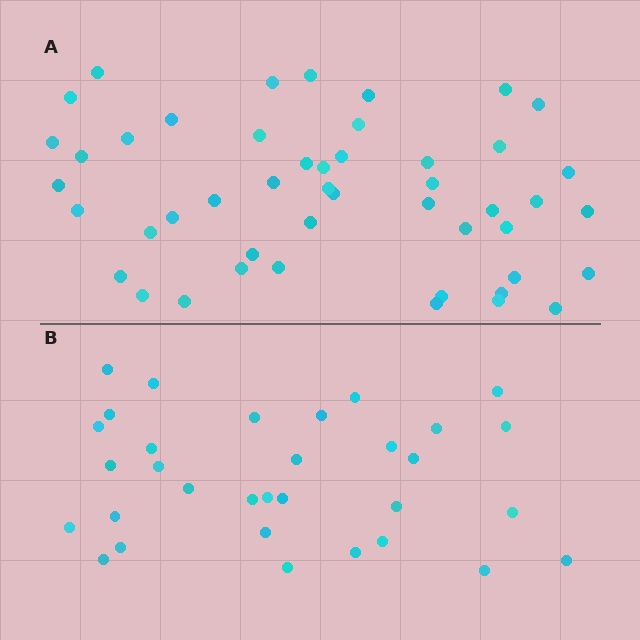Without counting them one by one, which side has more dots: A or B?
Region A (the top region) has more dots.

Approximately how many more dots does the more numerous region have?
Region A has approximately 15 more dots than region B.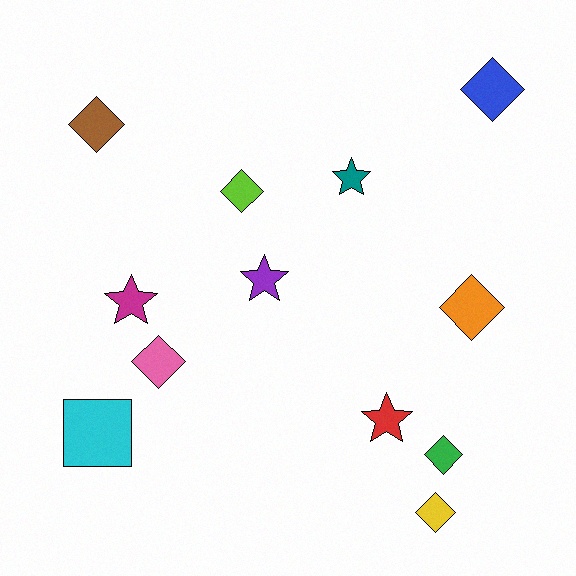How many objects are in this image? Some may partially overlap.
There are 12 objects.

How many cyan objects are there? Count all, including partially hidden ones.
There is 1 cyan object.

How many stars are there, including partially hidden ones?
There are 4 stars.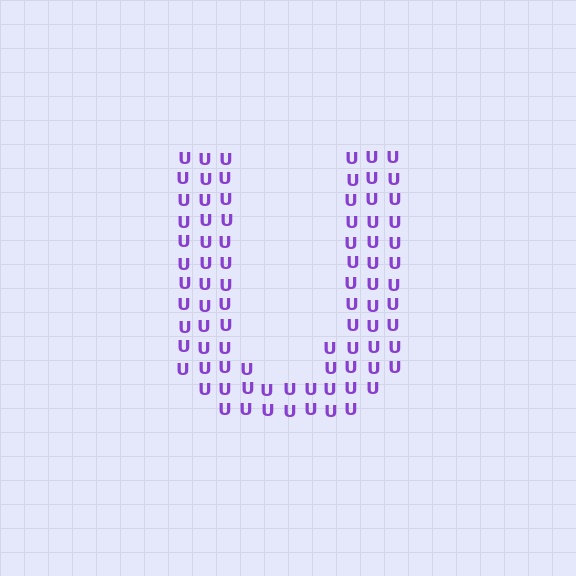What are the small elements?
The small elements are letter U's.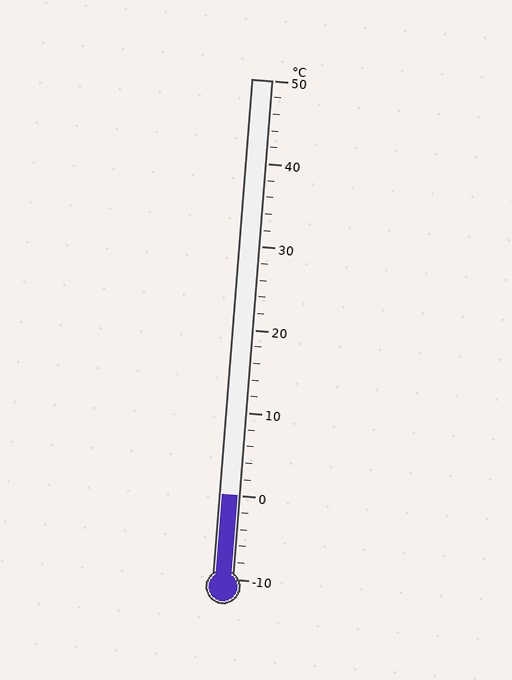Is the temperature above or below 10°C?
The temperature is below 10°C.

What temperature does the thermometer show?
The thermometer shows approximately 0°C.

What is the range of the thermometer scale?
The thermometer scale ranges from -10°C to 50°C.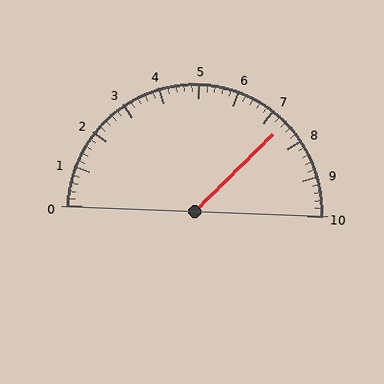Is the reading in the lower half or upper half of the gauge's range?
The reading is in the upper half of the range (0 to 10).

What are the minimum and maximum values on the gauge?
The gauge ranges from 0 to 10.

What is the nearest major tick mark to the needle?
The nearest major tick mark is 7.